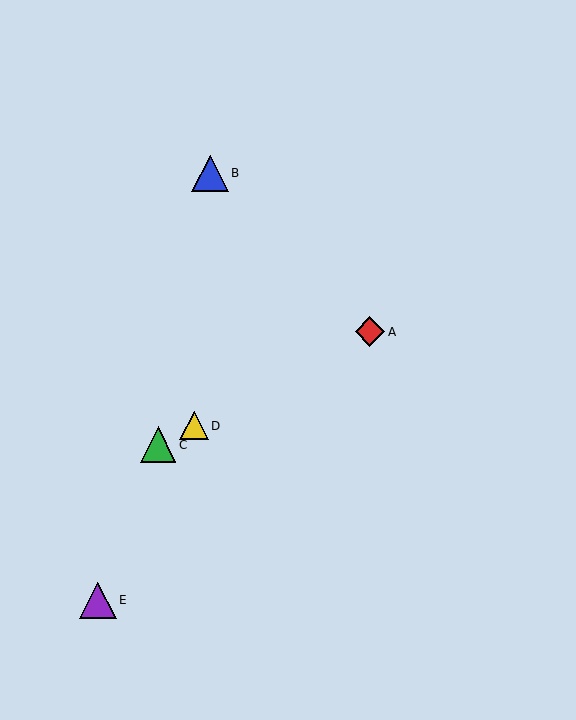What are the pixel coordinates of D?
Object D is at (194, 426).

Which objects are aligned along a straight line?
Objects A, C, D are aligned along a straight line.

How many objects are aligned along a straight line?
3 objects (A, C, D) are aligned along a straight line.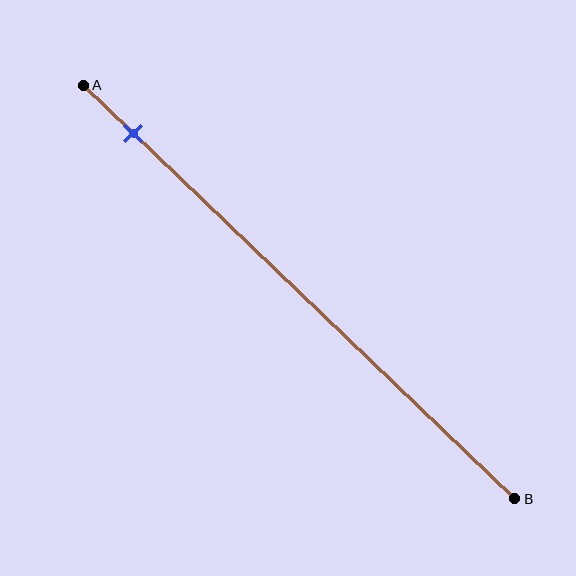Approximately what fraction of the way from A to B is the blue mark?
The blue mark is approximately 10% of the way from A to B.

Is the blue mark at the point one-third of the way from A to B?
No, the mark is at about 10% from A, not at the 33% one-third point.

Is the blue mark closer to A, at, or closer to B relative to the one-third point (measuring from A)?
The blue mark is closer to point A than the one-third point of segment AB.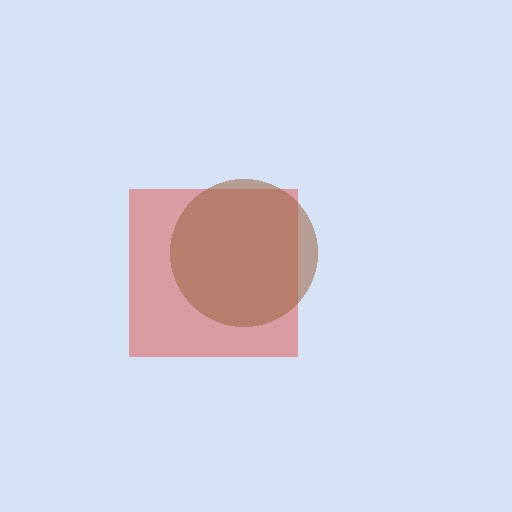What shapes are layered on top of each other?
The layered shapes are: a red square, a brown circle.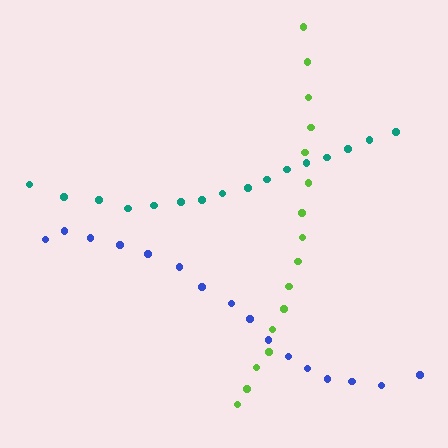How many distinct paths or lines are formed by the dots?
There are 3 distinct paths.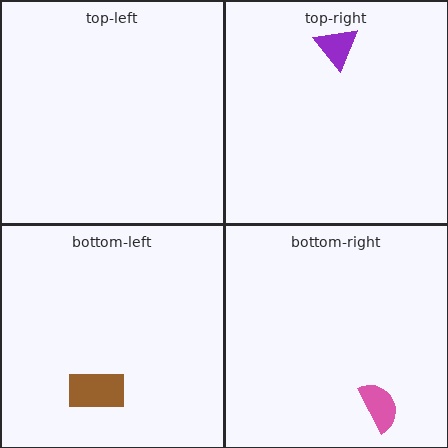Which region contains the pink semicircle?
The bottom-right region.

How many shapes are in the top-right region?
1.